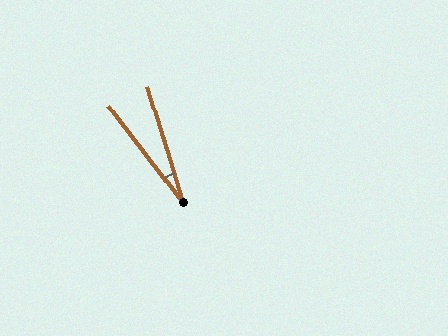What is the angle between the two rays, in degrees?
Approximately 20 degrees.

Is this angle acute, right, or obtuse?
It is acute.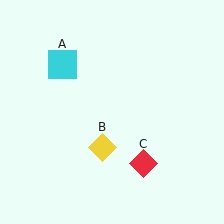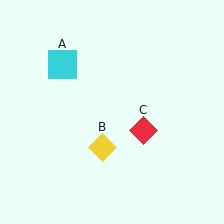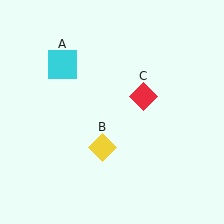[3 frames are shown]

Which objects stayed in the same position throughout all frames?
Cyan square (object A) and yellow diamond (object B) remained stationary.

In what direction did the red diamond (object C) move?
The red diamond (object C) moved up.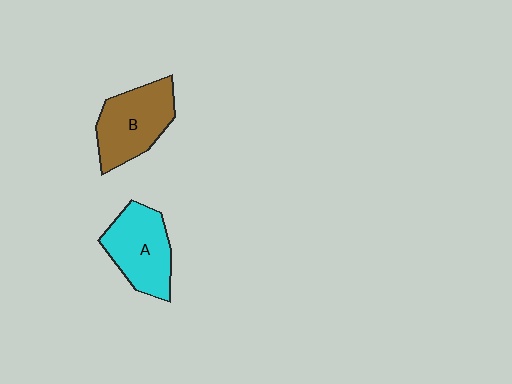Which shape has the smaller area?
Shape A (cyan).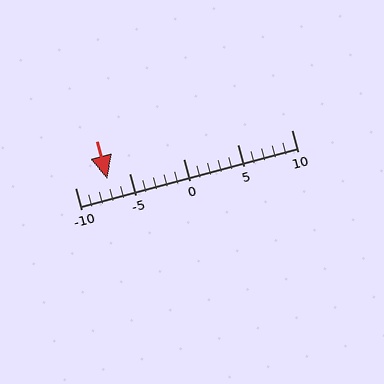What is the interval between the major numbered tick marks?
The major tick marks are spaced 5 units apart.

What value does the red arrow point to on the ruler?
The red arrow points to approximately -7.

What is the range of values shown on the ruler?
The ruler shows values from -10 to 10.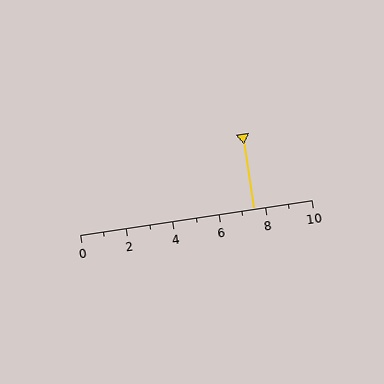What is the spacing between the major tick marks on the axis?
The major ticks are spaced 2 apart.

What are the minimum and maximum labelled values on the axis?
The axis runs from 0 to 10.